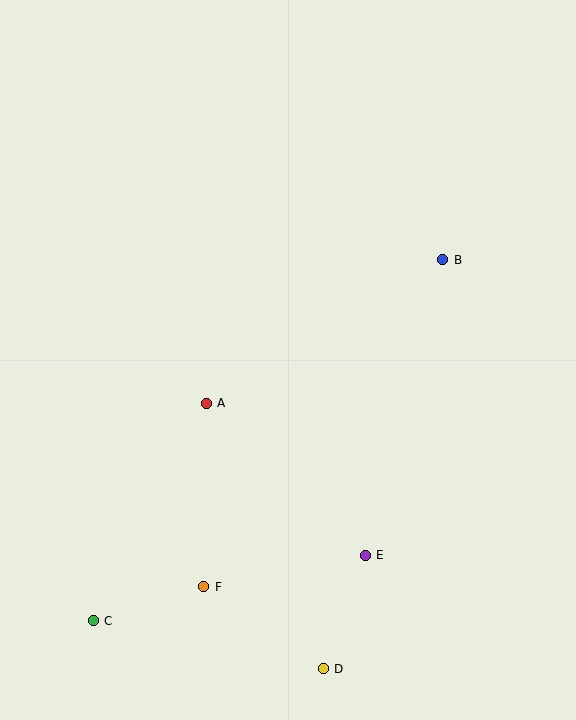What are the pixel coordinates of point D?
Point D is at (323, 669).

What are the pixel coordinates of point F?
Point F is at (204, 587).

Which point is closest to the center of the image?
Point A at (206, 403) is closest to the center.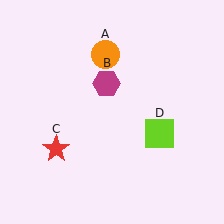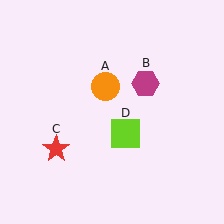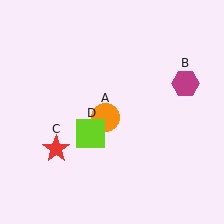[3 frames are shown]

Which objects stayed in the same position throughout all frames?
Red star (object C) remained stationary.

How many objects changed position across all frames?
3 objects changed position: orange circle (object A), magenta hexagon (object B), lime square (object D).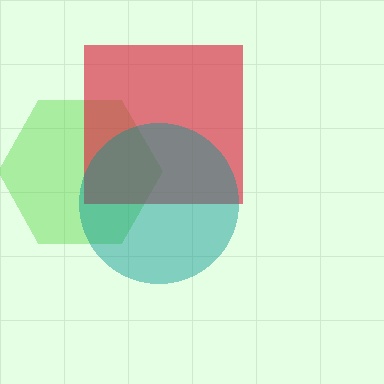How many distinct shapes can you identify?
There are 3 distinct shapes: a lime hexagon, a red square, a teal circle.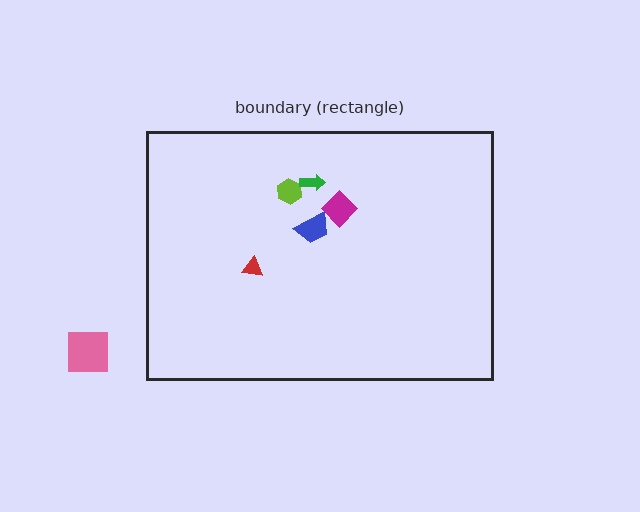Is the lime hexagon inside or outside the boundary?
Inside.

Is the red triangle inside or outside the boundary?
Inside.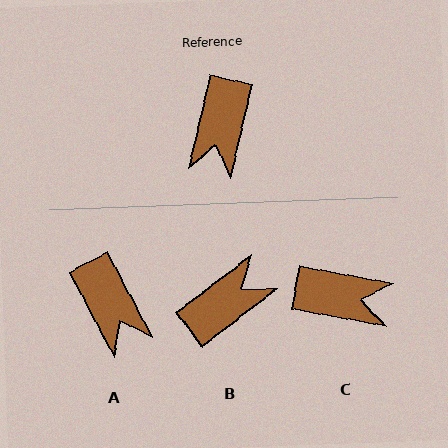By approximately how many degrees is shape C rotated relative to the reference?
Approximately 93 degrees counter-clockwise.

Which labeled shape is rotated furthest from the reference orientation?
B, about 141 degrees away.